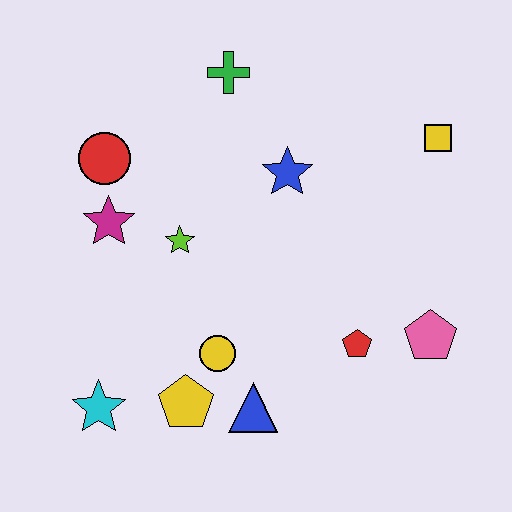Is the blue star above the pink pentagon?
Yes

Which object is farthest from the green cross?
The cyan star is farthest from the green cross.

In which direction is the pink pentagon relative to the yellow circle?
The pink pentagon is to the right of the yellow circle.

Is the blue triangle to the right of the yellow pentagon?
Yes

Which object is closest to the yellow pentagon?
The yellow circle is closest to the yellow pentagon.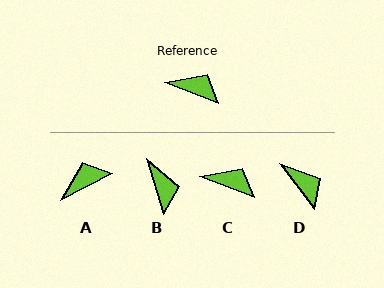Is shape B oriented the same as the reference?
No, it is off by about 51 degrees.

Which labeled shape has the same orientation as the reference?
C.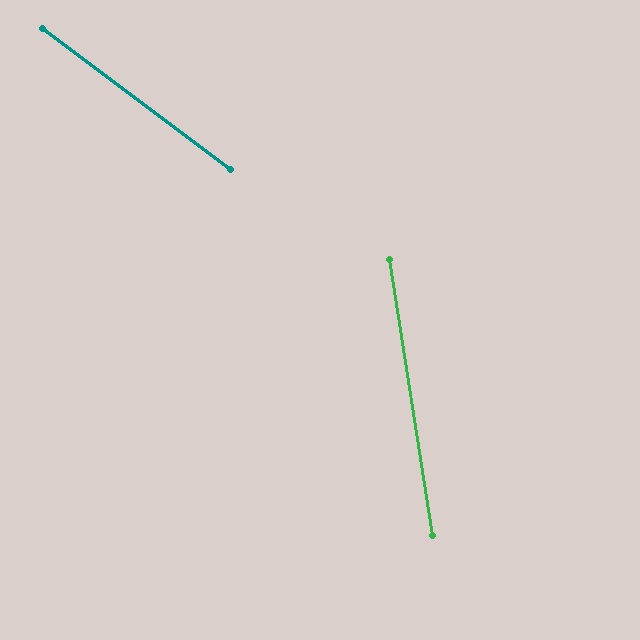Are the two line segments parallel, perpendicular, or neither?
Neither parallel nor perpendicular — they differ by about 44°.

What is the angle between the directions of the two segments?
Approximately 44 degrees.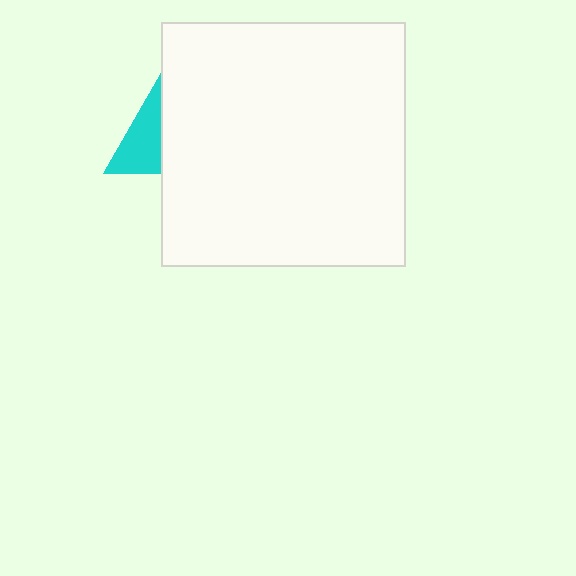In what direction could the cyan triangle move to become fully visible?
The cyan triangle could move left. That would shift it out from behind the white square entirely.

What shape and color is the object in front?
The object in front is a white square.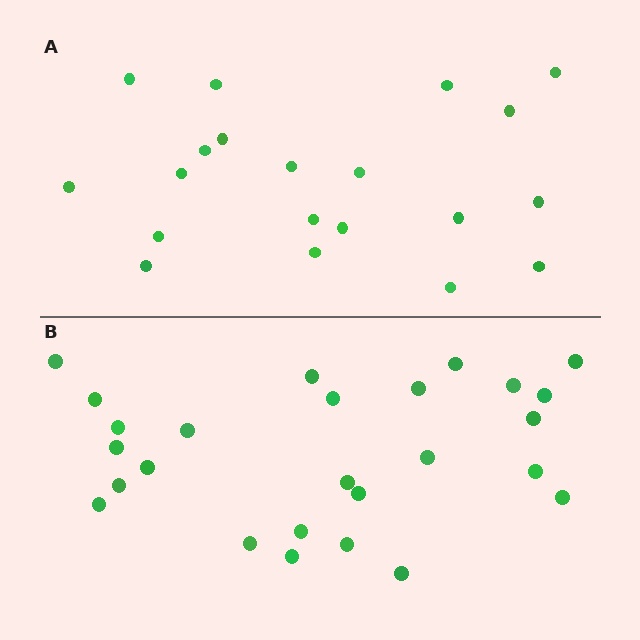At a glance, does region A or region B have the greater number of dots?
Region B (the bottom region) has more dots.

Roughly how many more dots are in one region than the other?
Region B has about 6 more dots than region A.